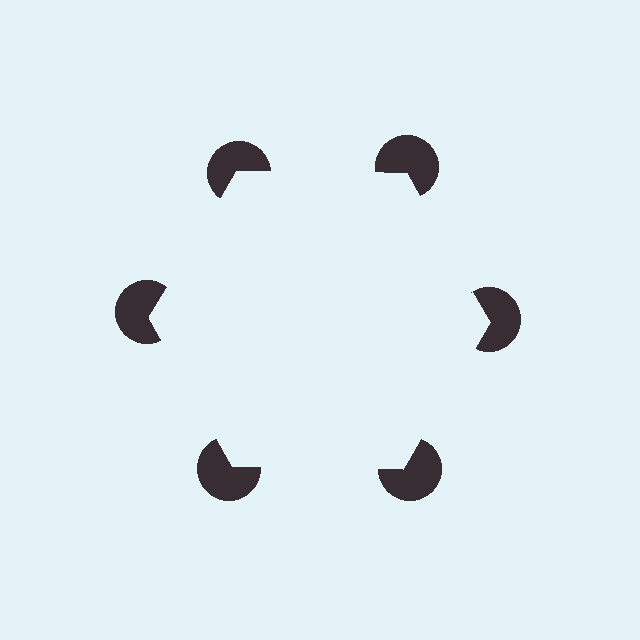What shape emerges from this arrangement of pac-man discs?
An illusory hexagon — its edges are inferred from the aligned wedge cuts in the pac-man discs, not physically drawn.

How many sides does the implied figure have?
6 sides.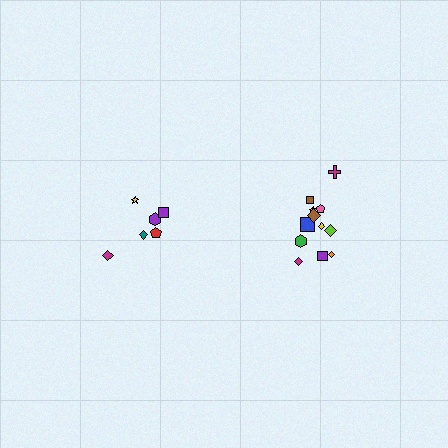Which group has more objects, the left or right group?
The right group.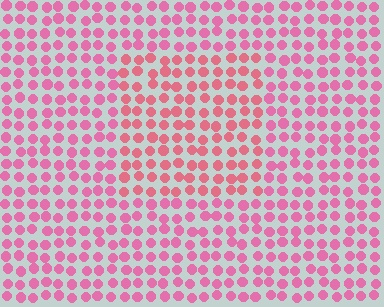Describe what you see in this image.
The image is filled with small pink elements in a uniform arrangement. A rectangle-shaped region is visible where the elements are tinted to a slightly different hue, forming a subtle color boundary.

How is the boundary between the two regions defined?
The boundary is defined purely by a slight shift in hue (about 20 degrees). Spacing, size, and orientation are identical on both sides.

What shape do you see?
I see a rectangle.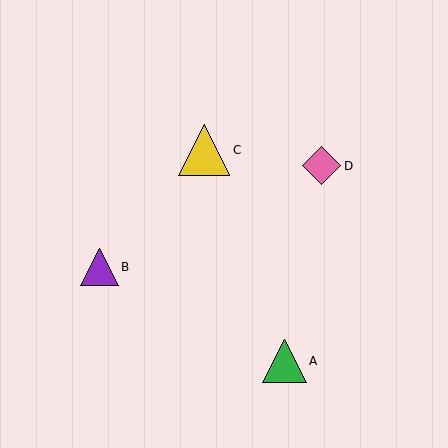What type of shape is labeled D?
Shape D is a pink diamond.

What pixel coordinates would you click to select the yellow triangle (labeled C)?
Click at (204, 150) to select the yellow triangle C.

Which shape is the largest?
The yellow triangle (labeled C) is the largest.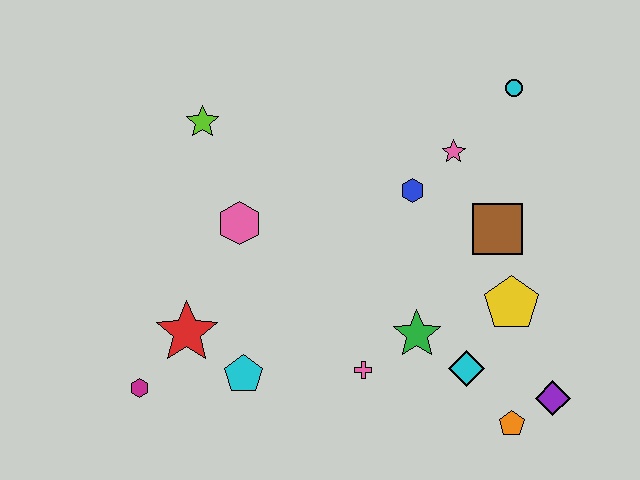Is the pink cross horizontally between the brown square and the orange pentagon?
No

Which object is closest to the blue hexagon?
The pink star is closest to the blue hexagon.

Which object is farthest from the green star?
The lime star is farthest from the green star.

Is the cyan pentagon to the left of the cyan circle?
Yes